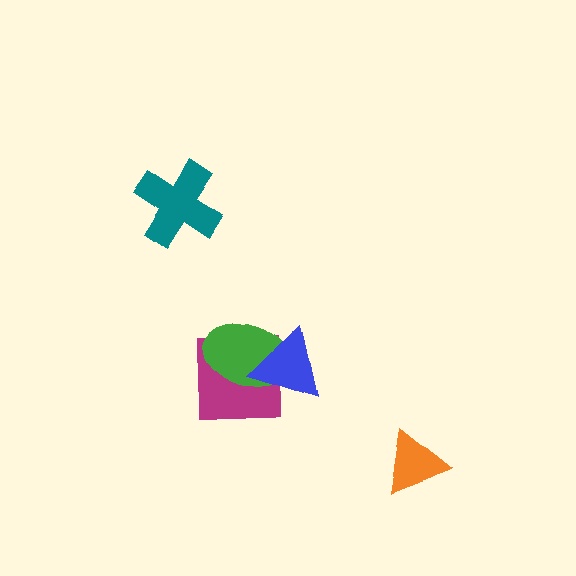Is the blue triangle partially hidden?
No, no other shape covers it.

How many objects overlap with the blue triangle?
2 objects overlap with the blue triangle.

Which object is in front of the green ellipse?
The blue triangle is in front of the green ellipse.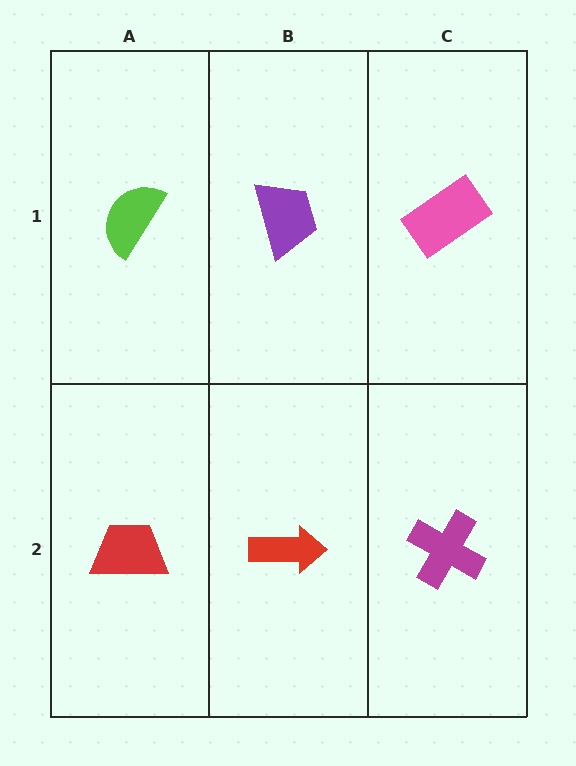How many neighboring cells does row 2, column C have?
2.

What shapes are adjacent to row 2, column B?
A purple trapezoid (row 1, column B), a red trapezoid (row 2, column A), a magenta cross (row 2, column C).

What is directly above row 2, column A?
A lime semicircle.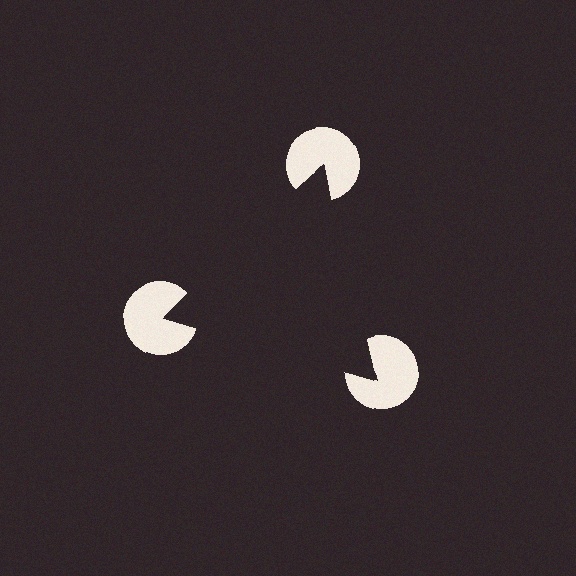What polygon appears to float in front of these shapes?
An illusory triangle — its edges are inferred from the aligned wedge cuts in the pac-man discs, not physically drawn.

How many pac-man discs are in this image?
There are 3 — one at each vertex of the illusory triangle.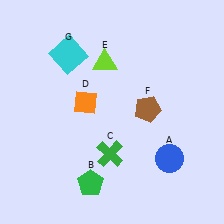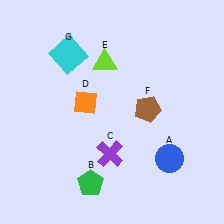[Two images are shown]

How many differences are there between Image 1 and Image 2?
There is 1 difference between the two images.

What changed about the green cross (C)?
In Image 1, C is green. In Image 2, it changed to purple.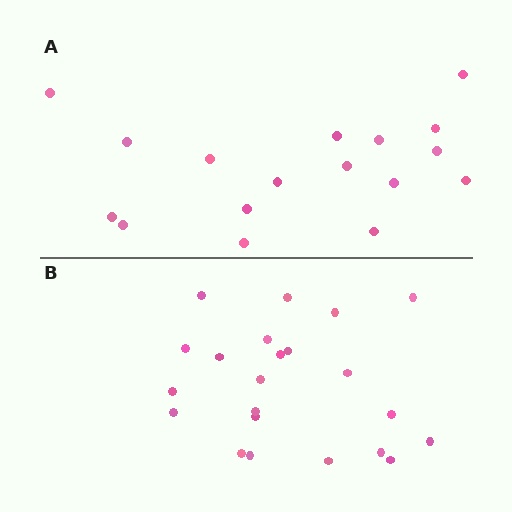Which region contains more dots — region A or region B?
Region B (the bottom region) has more dots.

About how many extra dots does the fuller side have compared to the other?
Region B has about 5 more dots than region A.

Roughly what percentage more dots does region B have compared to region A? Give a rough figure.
About 30% more.